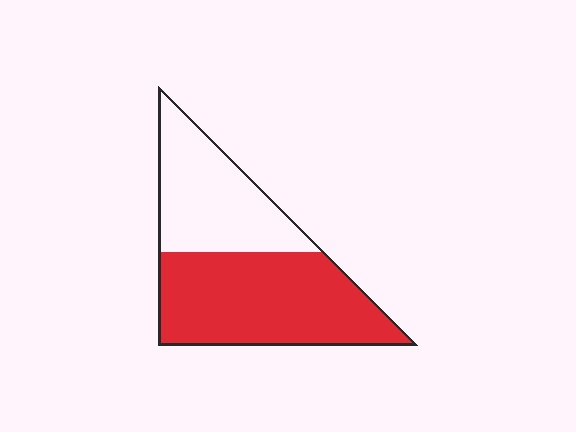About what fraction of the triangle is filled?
About three fifths (3/5).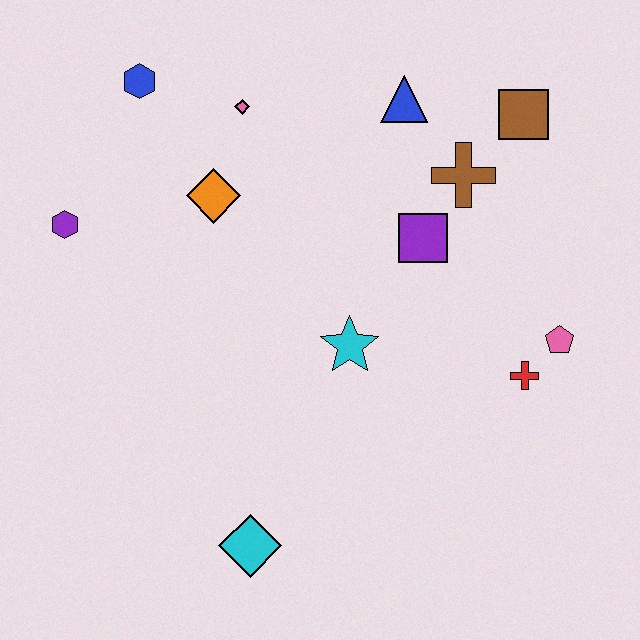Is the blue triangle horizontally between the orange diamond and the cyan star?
No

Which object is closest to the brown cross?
The purple square is closest to the brown cross.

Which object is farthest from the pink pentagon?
The purple hexagon is farthest from the pink pentagon.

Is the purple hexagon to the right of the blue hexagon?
No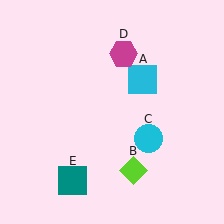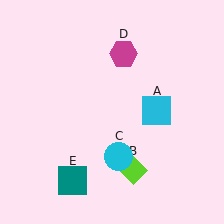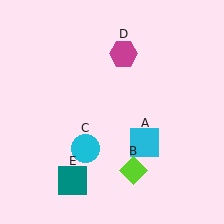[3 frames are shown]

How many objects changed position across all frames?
2 objects changed position: cyan square (object A), cyan circle (object C).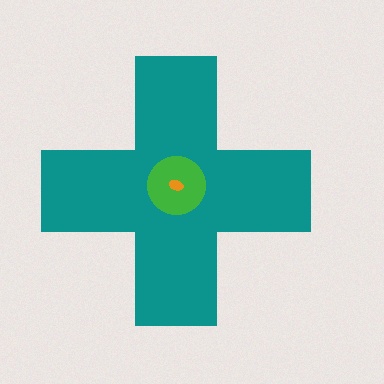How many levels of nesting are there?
3.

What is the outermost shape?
The teal cross.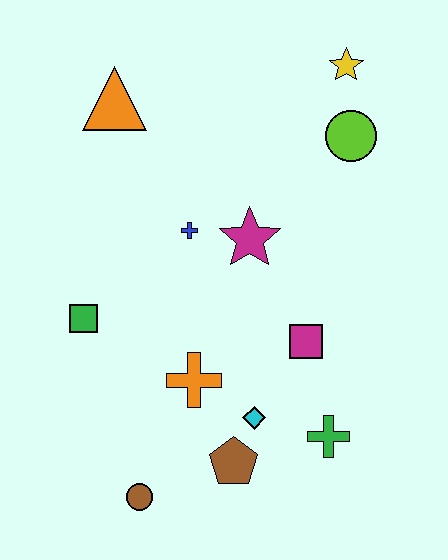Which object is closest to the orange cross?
The cyan diamond is closest to the orange cross.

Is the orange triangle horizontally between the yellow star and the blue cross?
No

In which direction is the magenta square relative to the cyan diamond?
The magenta square is above the cyan diamond.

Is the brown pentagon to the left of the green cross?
Yes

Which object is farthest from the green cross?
The orange triangle is farthest from the green cross.